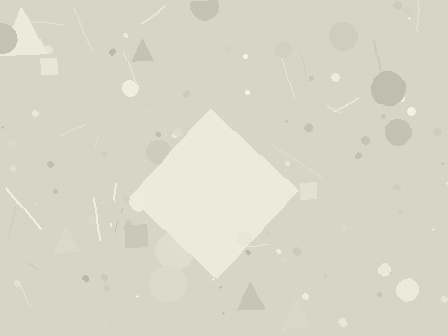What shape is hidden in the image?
A diamond is hidden in the image.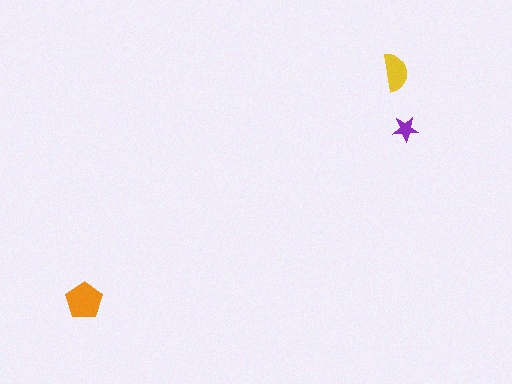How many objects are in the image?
There are 3 objects in the image.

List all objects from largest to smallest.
The orange pentagon, the yellow semicircle, the purple star.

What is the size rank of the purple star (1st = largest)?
3rd.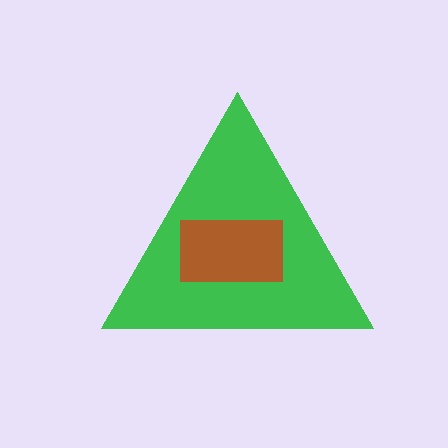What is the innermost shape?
The brown rectangle.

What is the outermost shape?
The green triangle.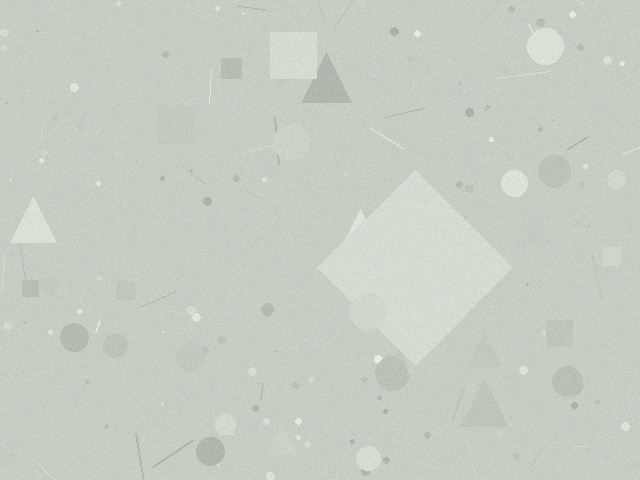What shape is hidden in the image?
A diamond is hidden in the image.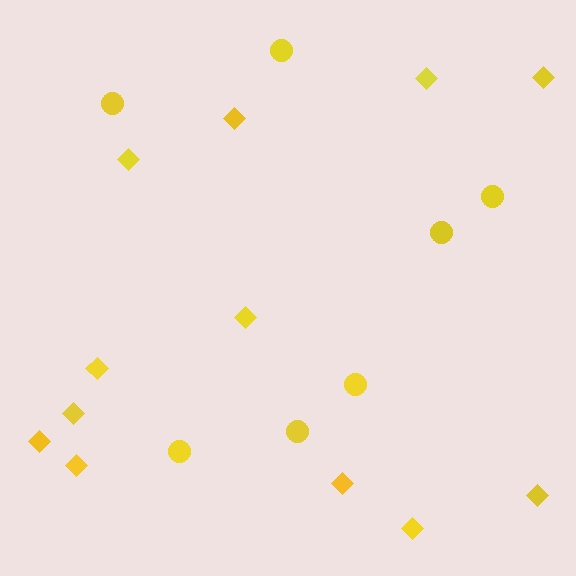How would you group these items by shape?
There are 2 groups: one group of circles (7) and one group of diamonds (12).